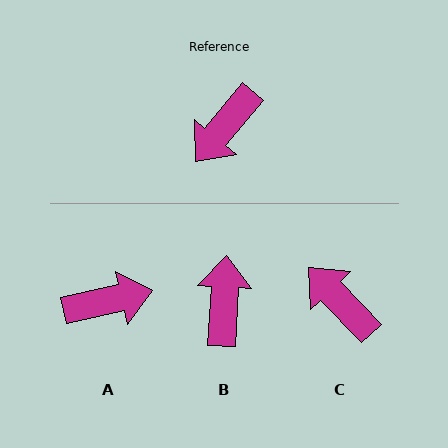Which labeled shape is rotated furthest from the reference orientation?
B, about 144 degrees away.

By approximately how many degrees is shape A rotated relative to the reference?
Approximately 142 degrees counter-clockwise.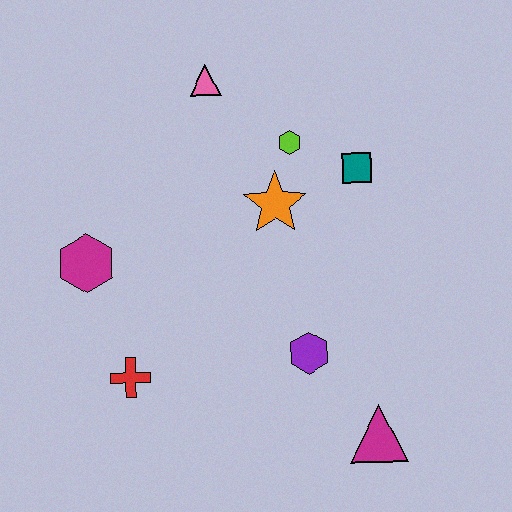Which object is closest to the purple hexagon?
The magenta triangle is closest to the purple hexagon.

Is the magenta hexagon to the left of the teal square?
Yes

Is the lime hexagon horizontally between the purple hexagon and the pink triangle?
Yes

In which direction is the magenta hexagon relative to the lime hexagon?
The magenta hexagon is to the left of the lime hexagon.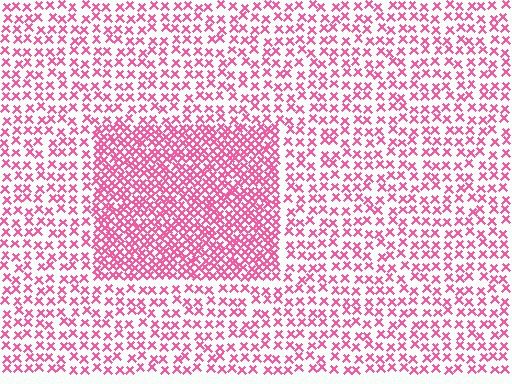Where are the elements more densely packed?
The elements are more densely packed inside the rectangle boundary.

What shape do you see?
I see a rectangle.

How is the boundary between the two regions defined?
The boundary is defined by a change in element density (approximately 2.1x ratio). All elements are the same color, size, and shape.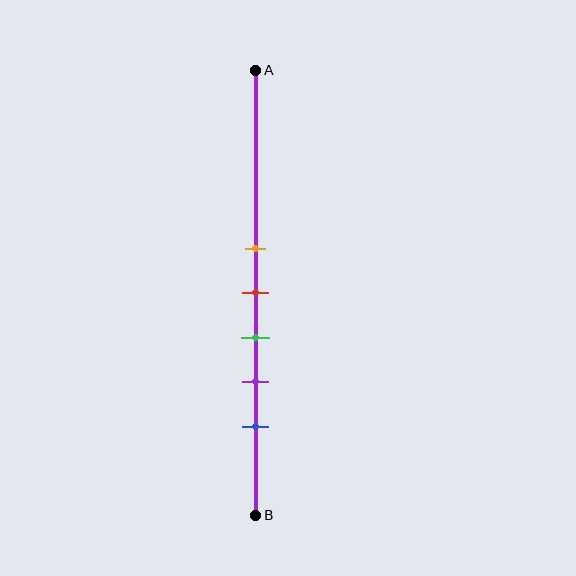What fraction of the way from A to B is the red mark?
The red mark is approximately 50% (0.5) of the way from A to B.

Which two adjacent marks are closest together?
The orange and red marks are the closest adjacent pair.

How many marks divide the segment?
There are 5 marks dividing the segment.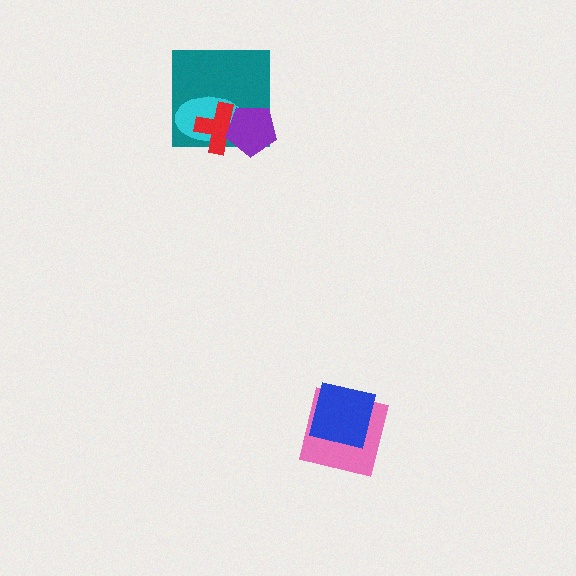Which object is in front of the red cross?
The purple pentagon is in front of the red cross.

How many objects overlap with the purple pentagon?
3 objects overlap with the purple pentagon.